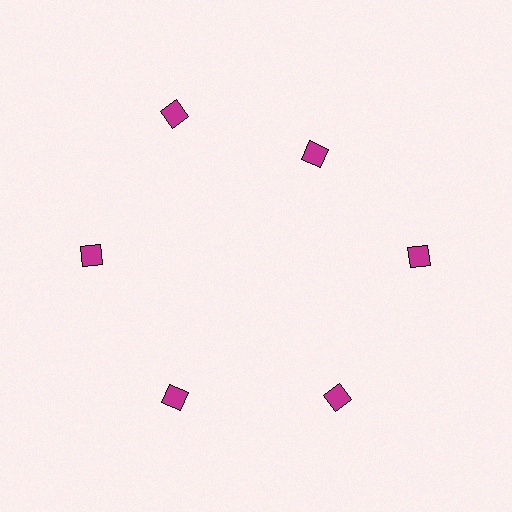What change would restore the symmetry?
The symmetry would be restored by moving it outward, back onto the ring so that all 6 diamonds sit at equal angles and equal distance from the center.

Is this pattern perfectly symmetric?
No. The 6 magenta diamonds are arranged in a ring, but one element near the 1 o'clock position is pulled inward toward the center, breaking the 6-fold rotational symmetry.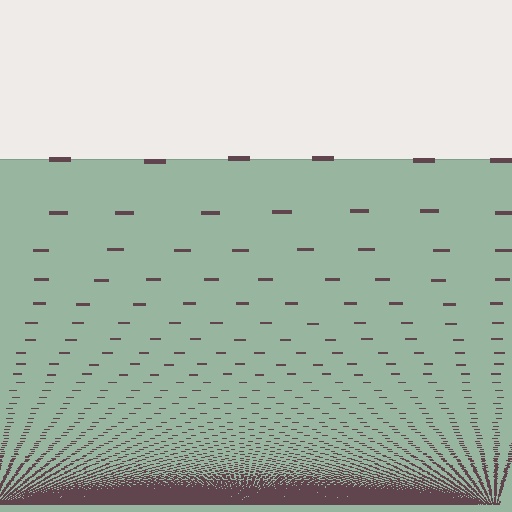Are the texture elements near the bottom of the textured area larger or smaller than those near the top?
Smaller. The gradient is inverted — elements near the bottom are smaller and denser.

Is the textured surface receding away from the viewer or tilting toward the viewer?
The surface appears to tilt toward the viewer. Texture elements get larger and sparser toward the top.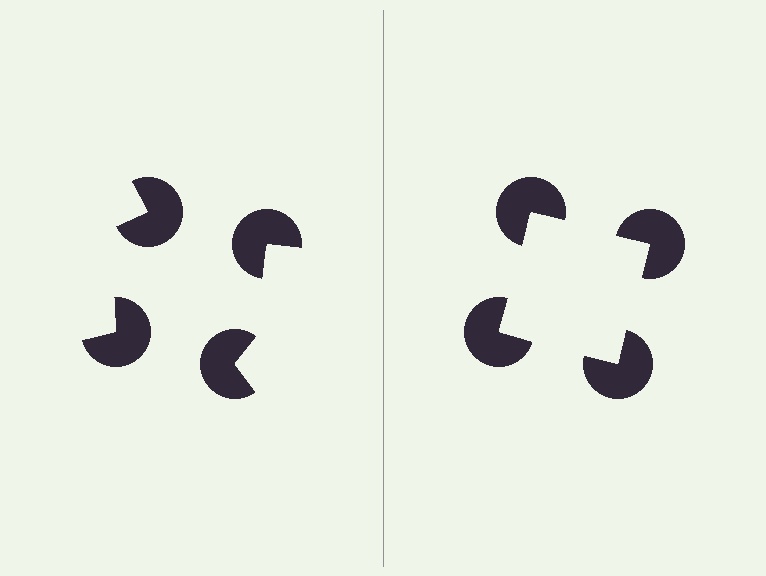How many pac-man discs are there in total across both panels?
8 — 4 on each side.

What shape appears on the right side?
An illusory square.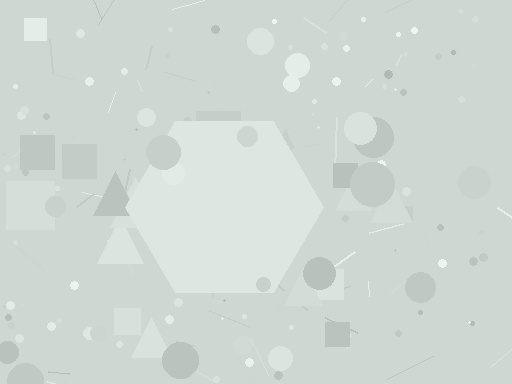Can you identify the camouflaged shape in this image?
The camouflaged shape is a hexagon.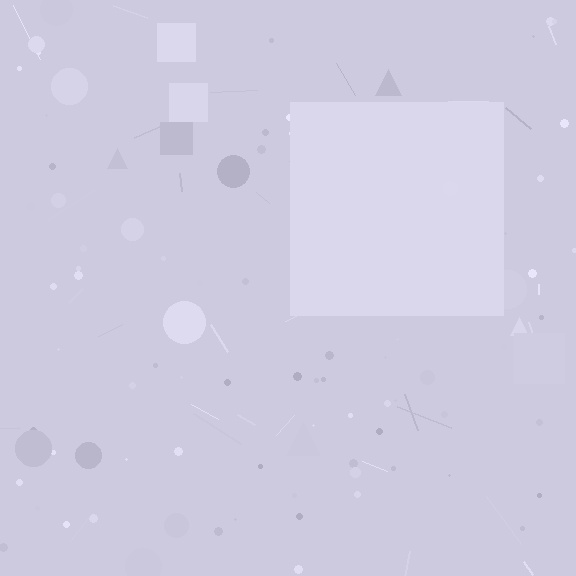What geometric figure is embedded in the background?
A square is embedded in the background.